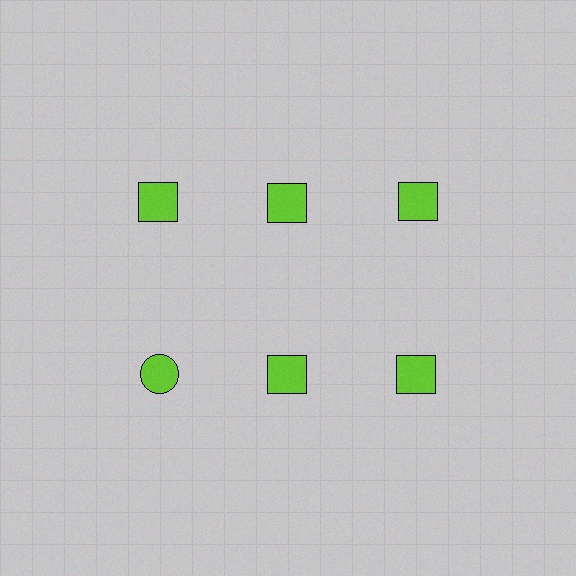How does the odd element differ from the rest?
It has a different shape: circle instead of square.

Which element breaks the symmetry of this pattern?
The lime circle in the second row, leftmost column breaks the symmetry. All other shapes are lime squares.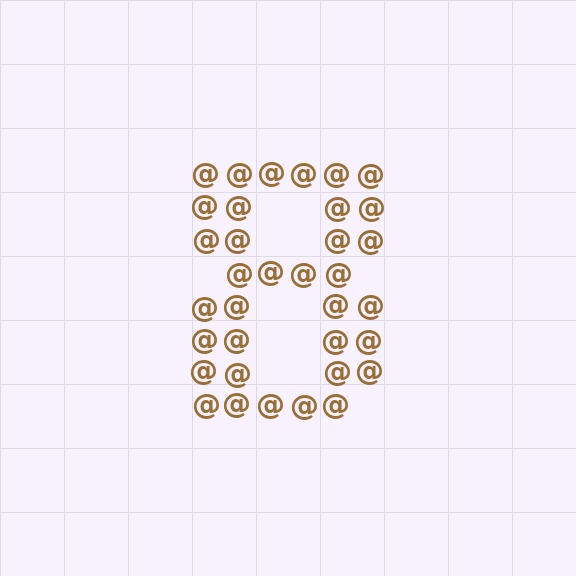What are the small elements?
The small elements are at signs.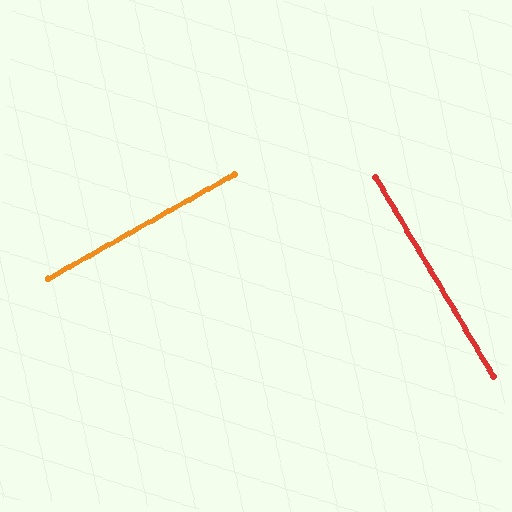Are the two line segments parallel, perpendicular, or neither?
Perpendicular — they meet at approximately 89°.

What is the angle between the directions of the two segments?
Approximately 89 degrees.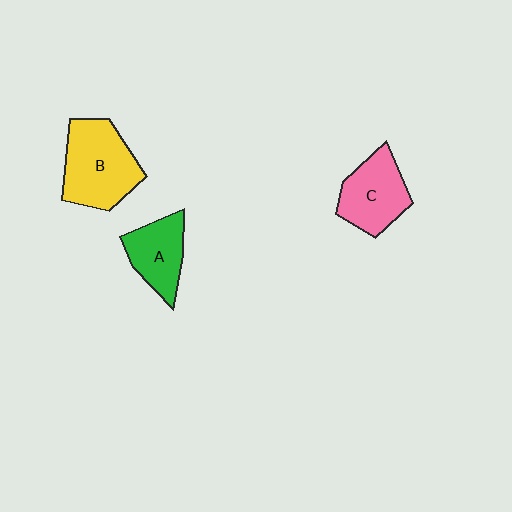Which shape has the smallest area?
Shape A (green).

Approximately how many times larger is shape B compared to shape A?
Approximately 1.5 times.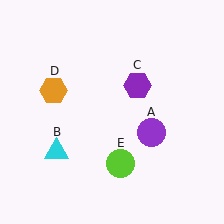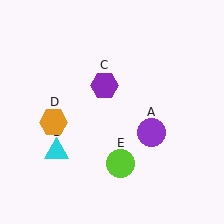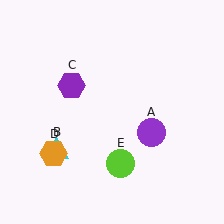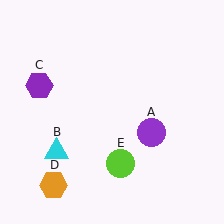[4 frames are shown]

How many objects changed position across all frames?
2 objects changed position: purple hexagon (object C), orange hexagon (object D).